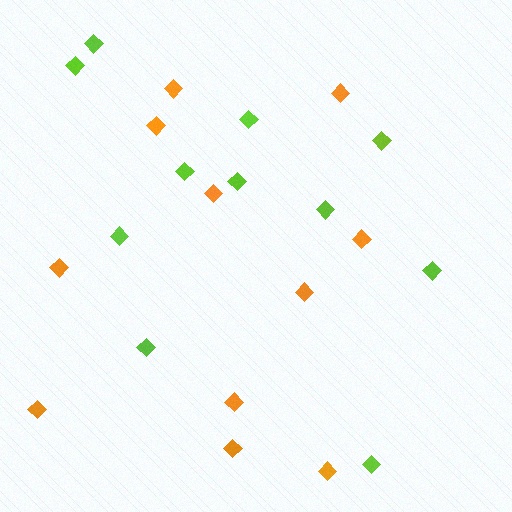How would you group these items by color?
There are 2 groups: one group of lime diamonds (11) and one group of orange diamonds (11).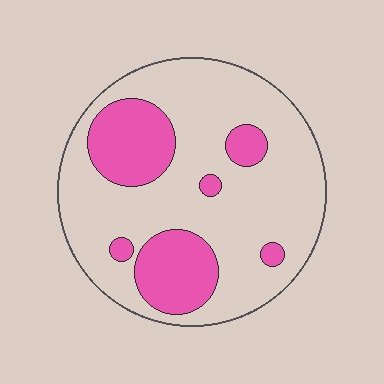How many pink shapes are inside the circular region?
6.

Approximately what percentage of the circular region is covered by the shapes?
Approximately 25%.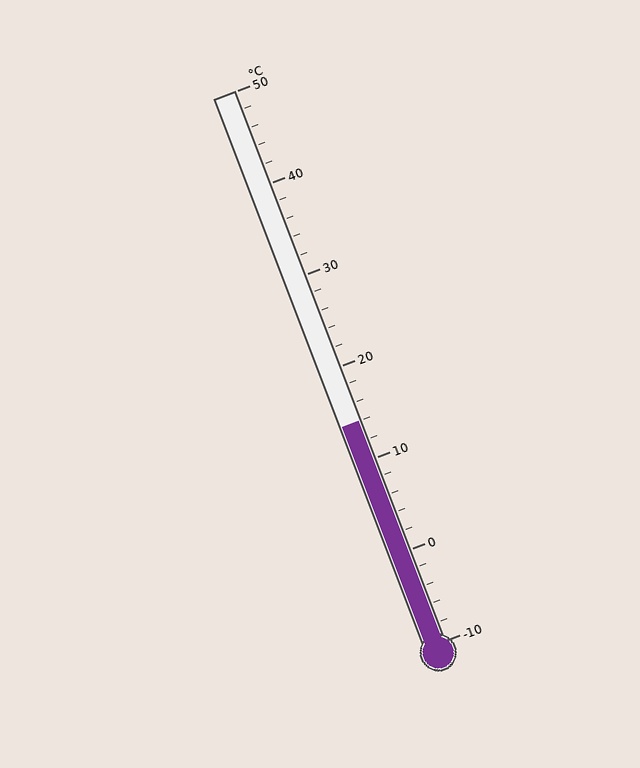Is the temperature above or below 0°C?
The temperature is above 0°C.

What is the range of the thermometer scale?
The thermometer scale ranges from -10°C to 50°C.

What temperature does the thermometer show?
The thermometer shows approximately 14°C.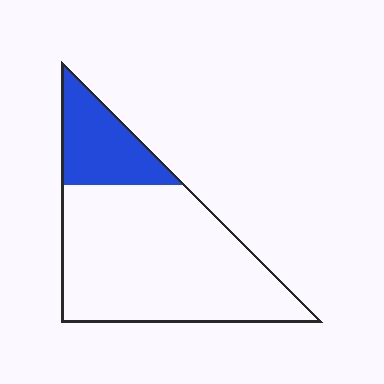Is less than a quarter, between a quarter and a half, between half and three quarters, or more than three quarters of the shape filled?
Less than a quarter.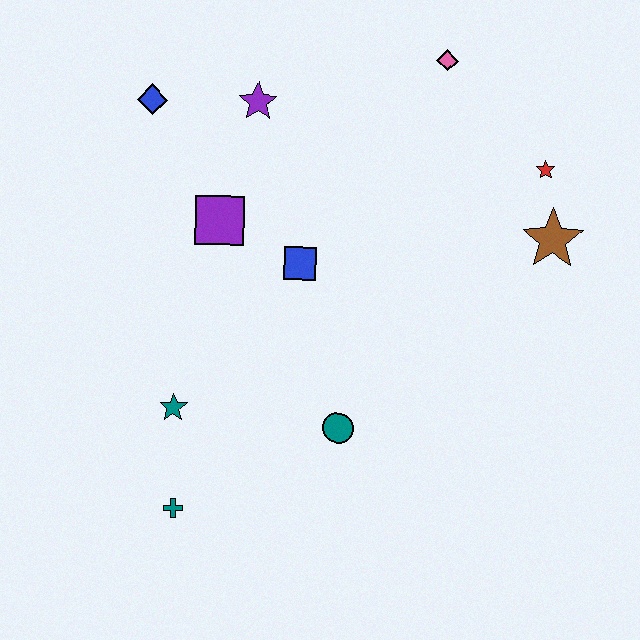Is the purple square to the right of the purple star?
No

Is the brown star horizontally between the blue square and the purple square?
No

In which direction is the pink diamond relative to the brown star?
The pink diamond is above the brown star.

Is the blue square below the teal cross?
No